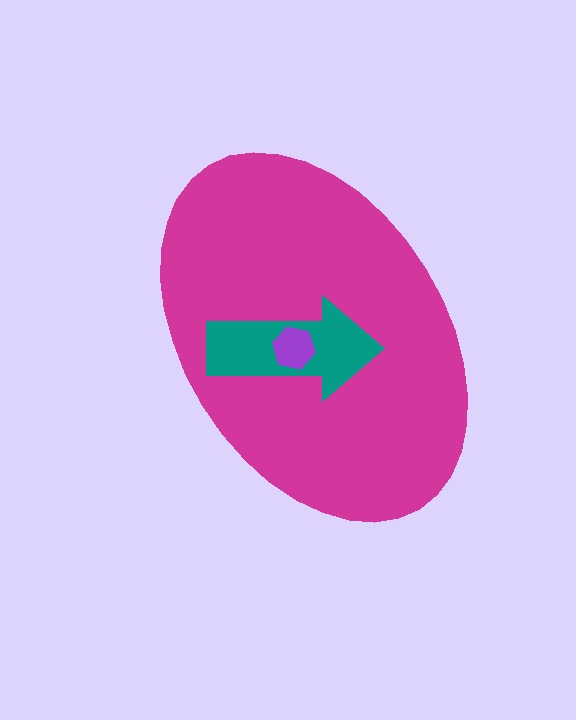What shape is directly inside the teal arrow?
The purple hexagon.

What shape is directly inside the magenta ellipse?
The teal arrow.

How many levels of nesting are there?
3.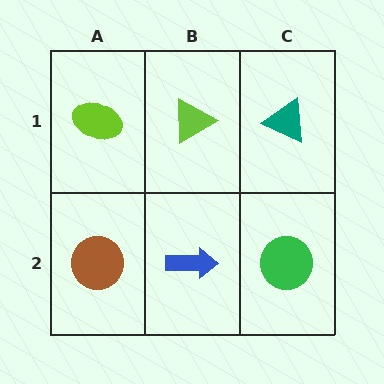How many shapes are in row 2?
3 shapes.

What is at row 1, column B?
A lime triangle.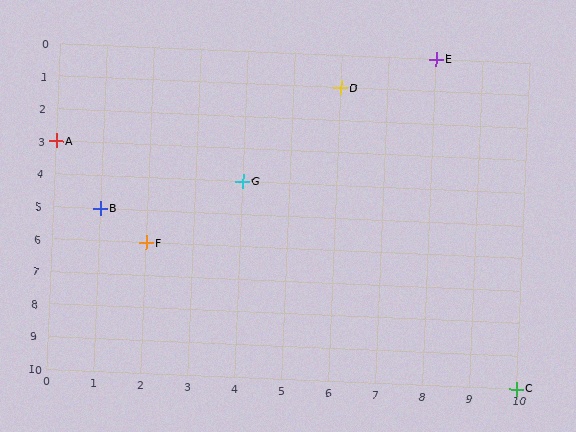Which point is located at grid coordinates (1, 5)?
Point B is at (1, 5).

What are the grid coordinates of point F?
Point F is at grid coordinates (2, 6).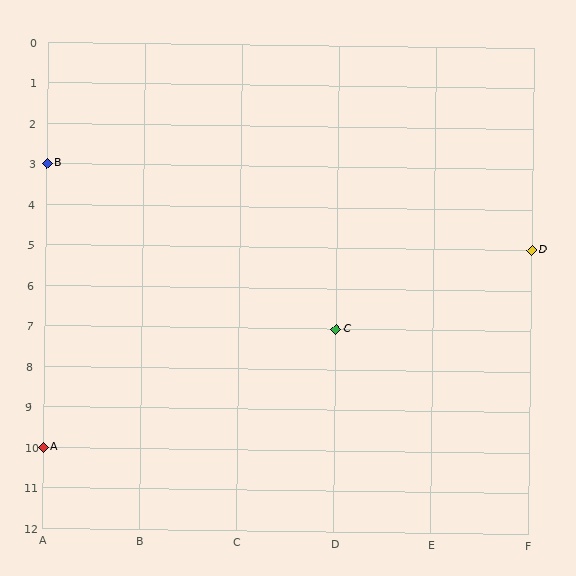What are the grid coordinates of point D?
Point D is at grid coordinates (F, 5).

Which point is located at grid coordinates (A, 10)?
Point A is at (A, 10).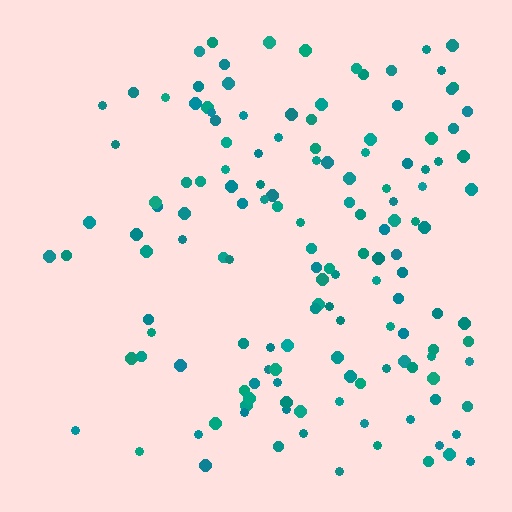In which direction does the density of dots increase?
From left to right, with the right side densest.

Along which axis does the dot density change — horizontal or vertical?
Horizontal.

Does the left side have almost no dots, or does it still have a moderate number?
Still a moderate number, just noticeably fewer than the right.